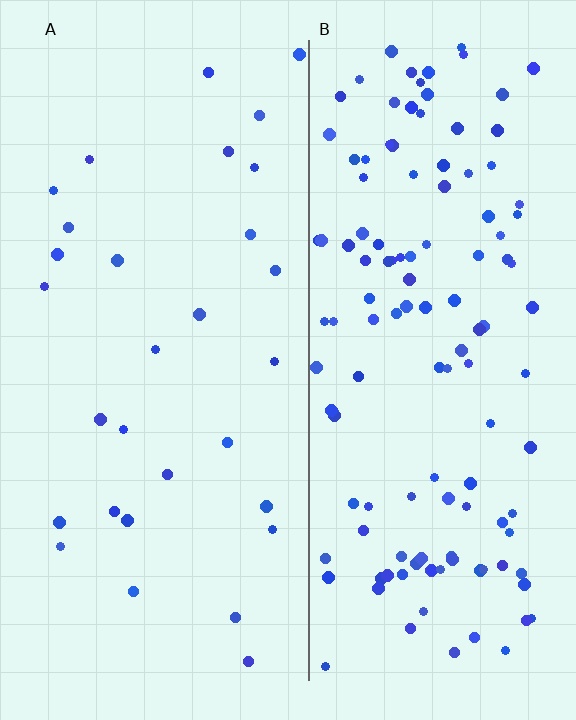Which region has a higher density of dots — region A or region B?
B (the right).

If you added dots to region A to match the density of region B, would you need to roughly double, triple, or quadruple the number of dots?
Approximately quadruple.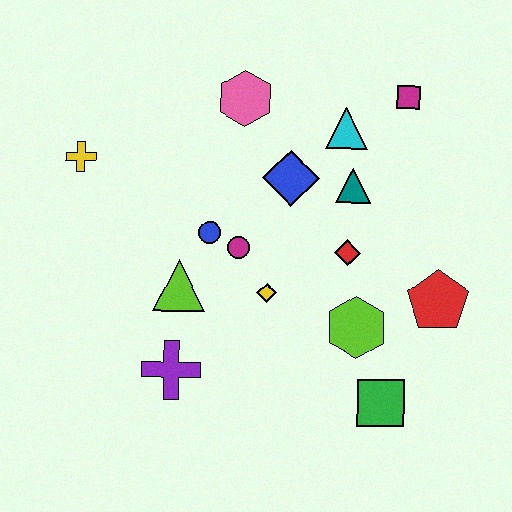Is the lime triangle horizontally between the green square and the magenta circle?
No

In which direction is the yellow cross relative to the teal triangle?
The yellow cross is to the left of the teal triangle.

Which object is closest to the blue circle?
The magenta circle is closest to the blue circle.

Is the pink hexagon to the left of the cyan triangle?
Yes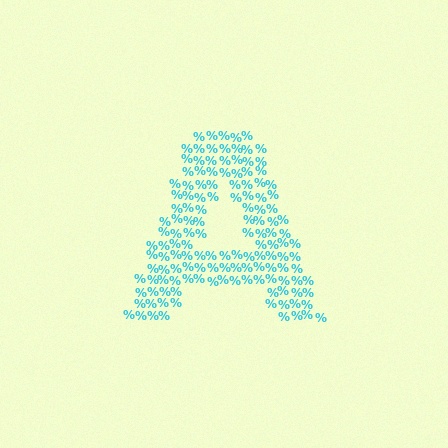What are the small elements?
The small elements are percent signs.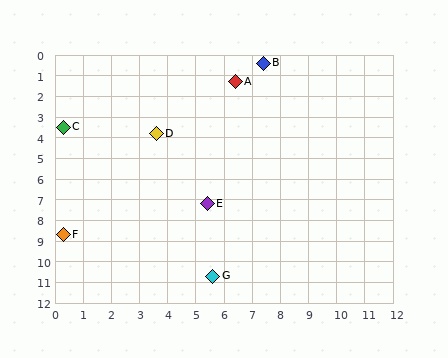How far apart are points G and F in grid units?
Points G and F are about 5.7 grid units apart.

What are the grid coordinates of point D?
Point D is at approximately (3.6, 3.8).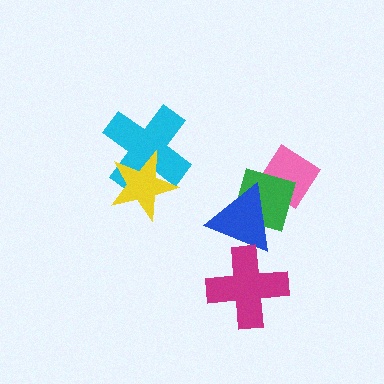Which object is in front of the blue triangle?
The magenta cross is in front of the blue triangle.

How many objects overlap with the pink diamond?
2 objects overlap with the pink diamond.